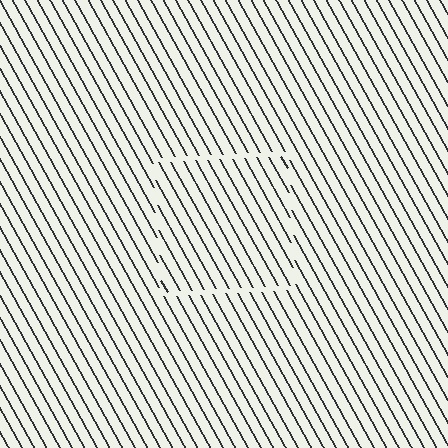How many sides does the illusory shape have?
4 sides — the line-ends trace a square.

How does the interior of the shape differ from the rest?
The interior of the shape contains the same grating, shifted by half a period — the contour is defined by the phase discontinuity where line-ends from the inner and outer gratings abut.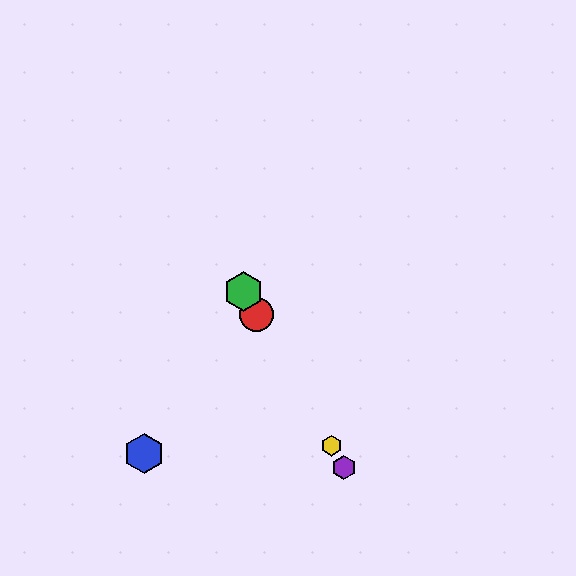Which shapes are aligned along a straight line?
The red circle, the green hexagon, the yellow hexagon, the purple hexagon are aligned along a straight line.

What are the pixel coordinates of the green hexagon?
The green hexagon is at (243, 291).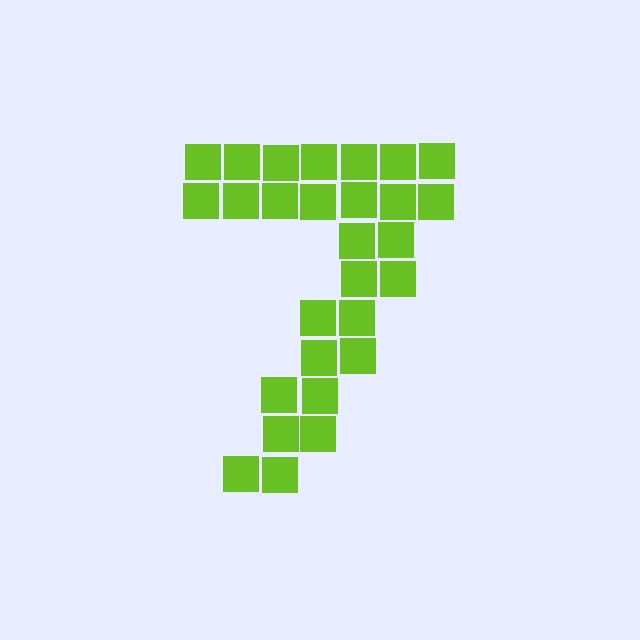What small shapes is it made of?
It is made of small squares.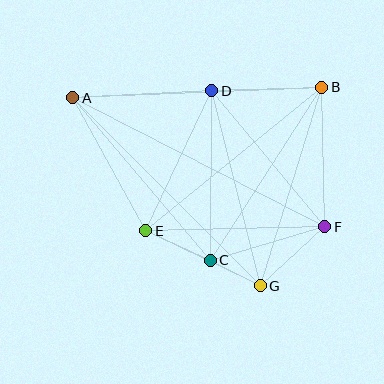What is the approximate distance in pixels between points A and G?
The distance between A and G is approximately 265 pixels.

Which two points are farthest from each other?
Points A and F are farthest from each other.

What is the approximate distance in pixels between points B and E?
The distance between B and E is approximately 227 pixels.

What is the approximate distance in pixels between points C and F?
The distance between C and F is approximately 119 pixels.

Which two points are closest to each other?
Points C and G are closest to each other.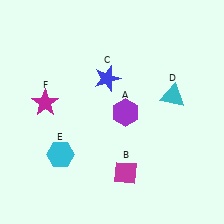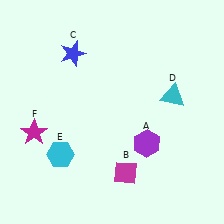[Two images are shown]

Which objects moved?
The objects that moved are: the purple hexagon (A), the blue star (C), the magenta star (F).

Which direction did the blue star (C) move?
The blue star (C) moved left.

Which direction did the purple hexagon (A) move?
The purple hexagon (A) moved down.